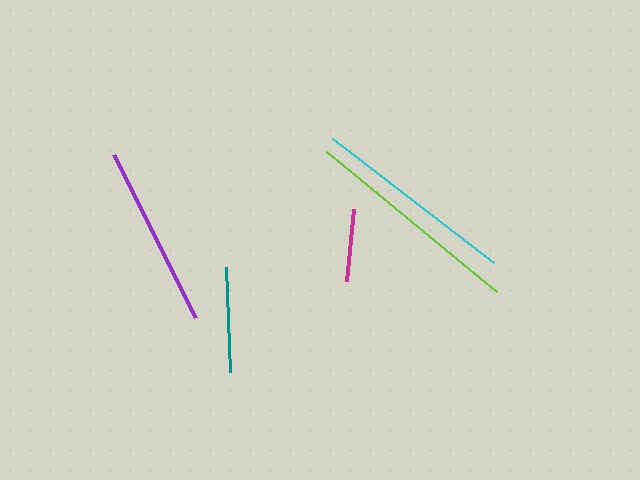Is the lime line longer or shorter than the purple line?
The lime line is longer than the purple line.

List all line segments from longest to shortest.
From longest to shortest: lime, cyan, purple, teal, magenta.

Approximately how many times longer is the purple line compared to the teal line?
The purple line is approximately 1.7 times the length of the teal line.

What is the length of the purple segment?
The purple segment is approximately 182 pixels long.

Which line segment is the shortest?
The magenta line is the shortest at approximately 72 pixels.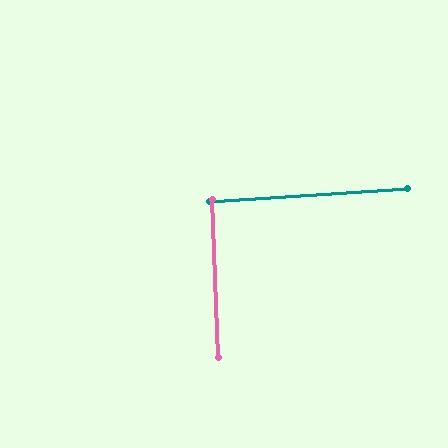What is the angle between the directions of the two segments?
Approximately 89 degrees.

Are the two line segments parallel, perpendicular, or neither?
Perpendicular — they meet at approximately 89°.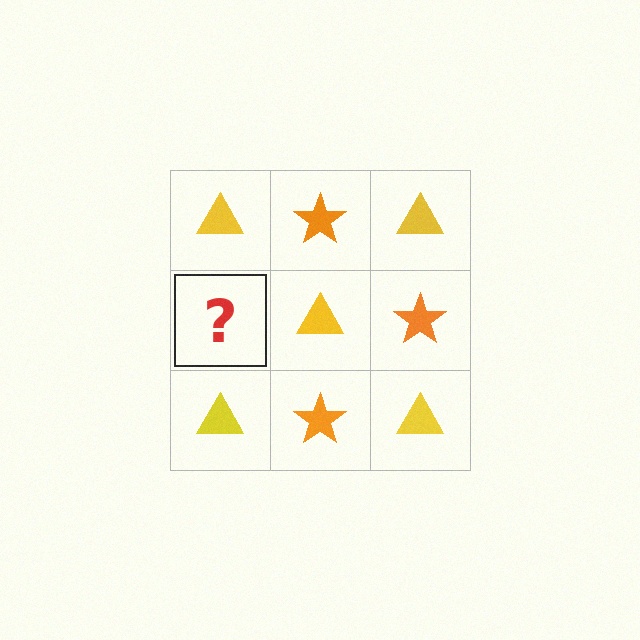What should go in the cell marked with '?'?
The missing cell should contain an orange star.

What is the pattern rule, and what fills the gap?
The rule is that it alternates yellow triangle and orange star in a checkerboard pattern. The gap should be filled with an orange star.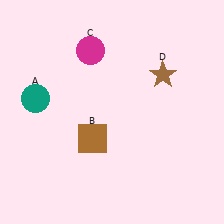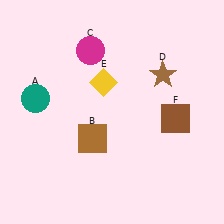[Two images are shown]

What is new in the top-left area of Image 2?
A yellow diamond (E) was added in the top-left area of Image 2.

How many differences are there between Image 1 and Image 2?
There are 2 differences between the two images.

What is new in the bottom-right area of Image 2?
A brown square (F) was added in the bottom-right area of Image 2.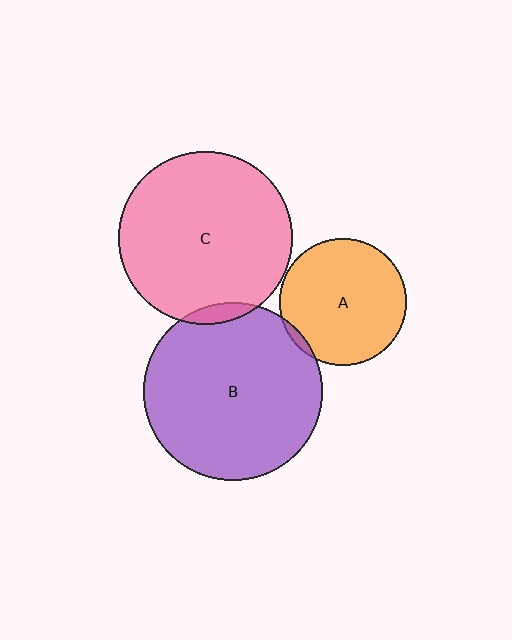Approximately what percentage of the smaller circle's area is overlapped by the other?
Approximately 5%.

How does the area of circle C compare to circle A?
Approximately 1.9 times.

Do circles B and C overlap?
Yes.